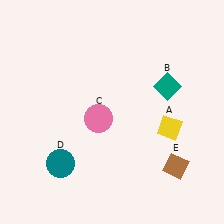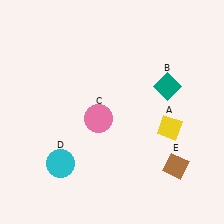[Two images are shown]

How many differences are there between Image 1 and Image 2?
There is 1 difference between the two images.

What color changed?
The circle (D) changed from teal in Image 1 to cyan in Image 2.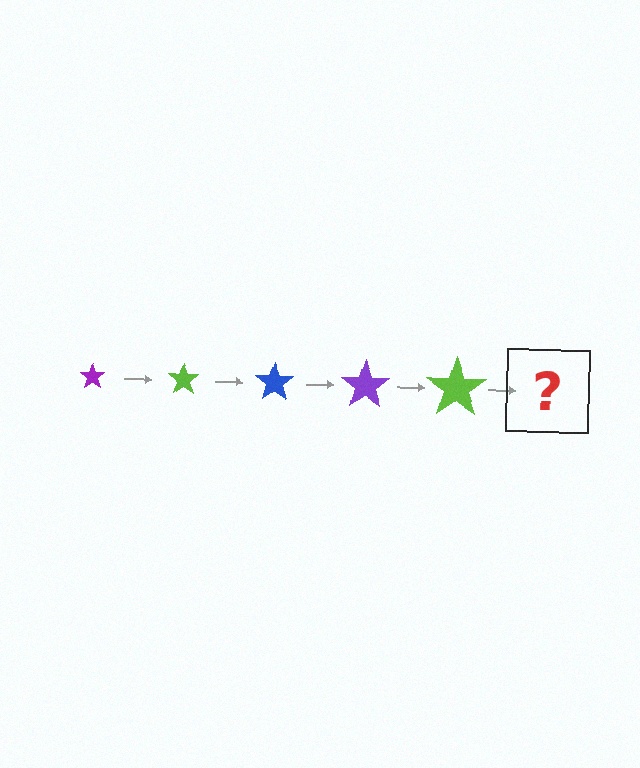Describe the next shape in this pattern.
It should be a blue star, larger than the previous one.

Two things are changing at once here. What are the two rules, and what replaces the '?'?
The two rules are that the star grows larger each step and the color cycles through purple, lime, and blue. The '?' should be a blue star, larger than the previous one.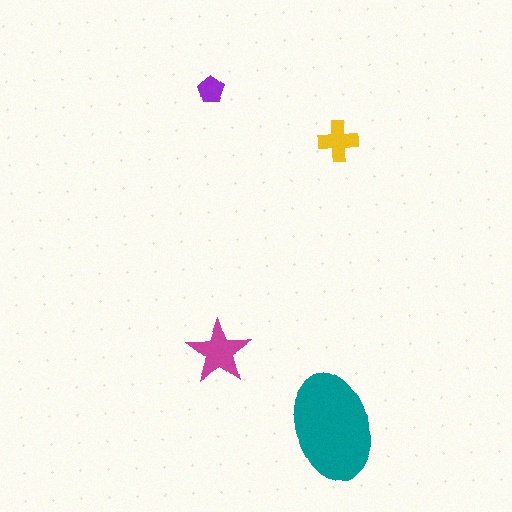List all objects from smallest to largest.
The purple pentagon, the yellow cross, the magenta star, the teal ellipse.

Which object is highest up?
The purple pentagon is topmost.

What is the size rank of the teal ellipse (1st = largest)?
1st.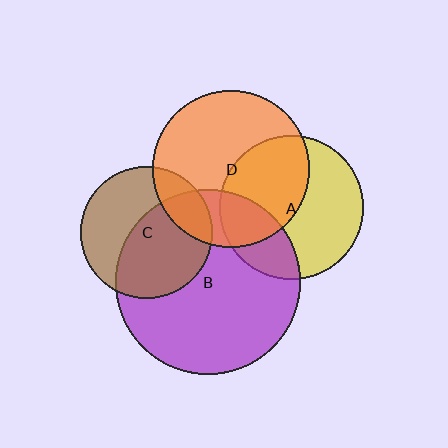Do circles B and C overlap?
Yes.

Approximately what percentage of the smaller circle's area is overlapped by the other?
Approximately 55%.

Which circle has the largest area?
Circle B (purple).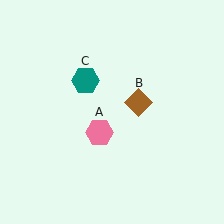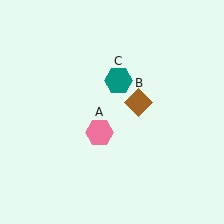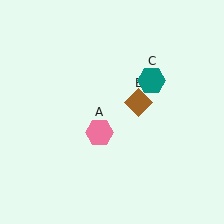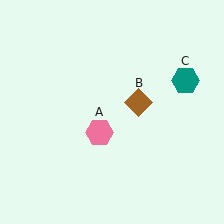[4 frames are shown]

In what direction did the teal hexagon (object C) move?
The teal hexagon (object C) moved right.